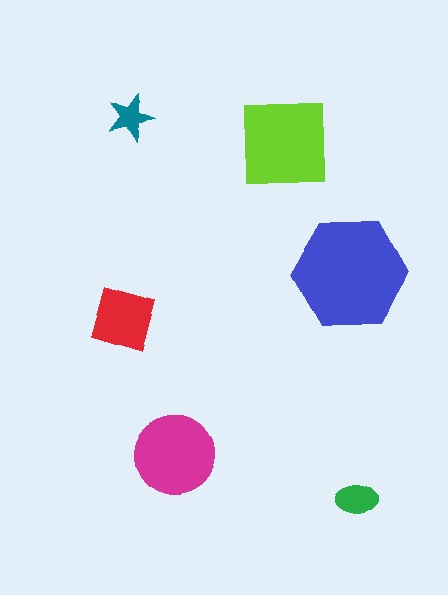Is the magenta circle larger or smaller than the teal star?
Larger.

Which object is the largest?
The blue hexagon.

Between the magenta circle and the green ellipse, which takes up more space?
The magenta circle.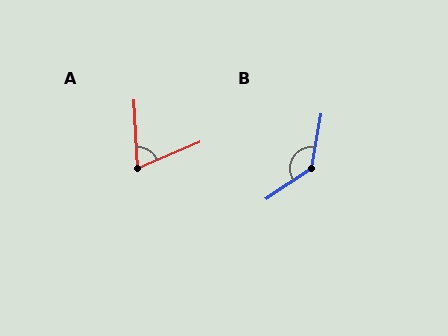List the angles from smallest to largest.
A (70°), B (134°).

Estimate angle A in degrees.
Approximately 70 degrees.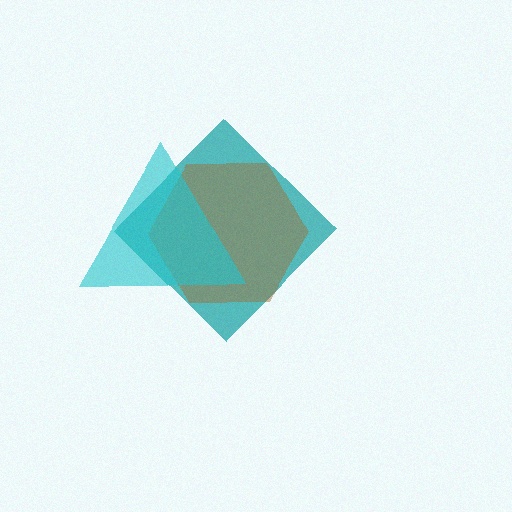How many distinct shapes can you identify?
There are 3 distinct shapes: a teal diamond, a brown hexagon, a cyan triangle.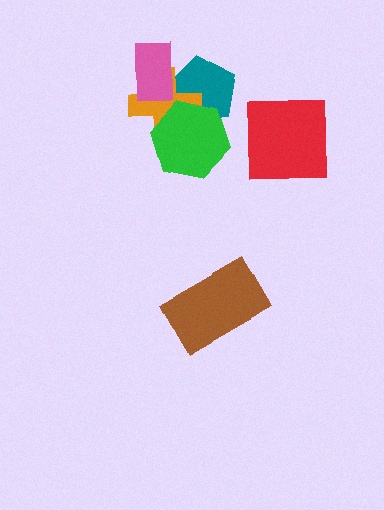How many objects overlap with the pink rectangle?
2 objects overlap with the pink rectangle.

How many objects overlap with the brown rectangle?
0 objects overlap with the brown rectangle.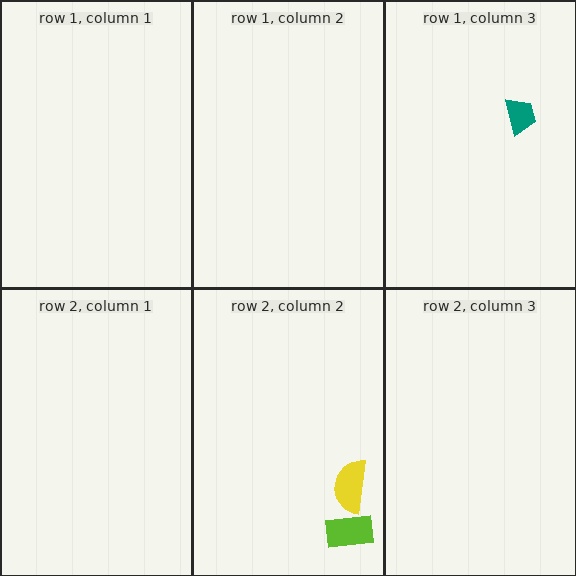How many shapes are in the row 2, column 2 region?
2.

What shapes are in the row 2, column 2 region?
The yellow semicircle, the lime rectangle.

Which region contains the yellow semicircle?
The row 2, column 2 region.